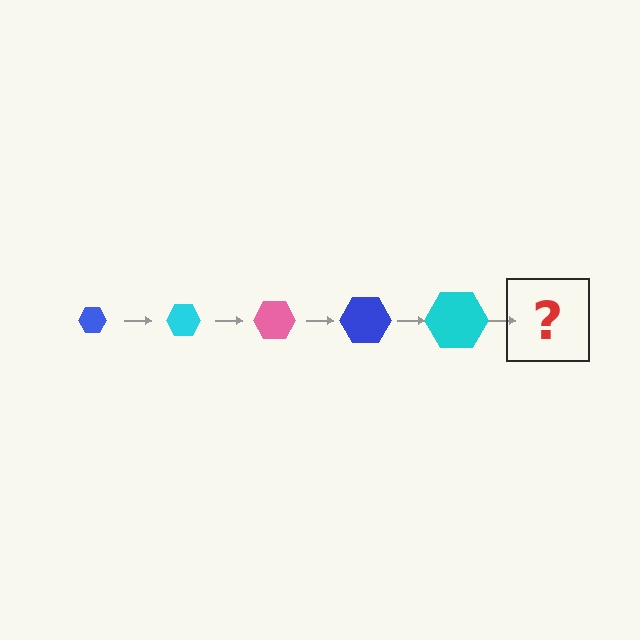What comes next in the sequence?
The next element should be a pink hexagon, larger than the previous one.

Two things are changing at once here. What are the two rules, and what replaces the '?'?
The two rules are that the hexagon grows larger each step and the color cycles through blue, cyan, and pink. The '?' should be a pink hexagon, larger than the previous one.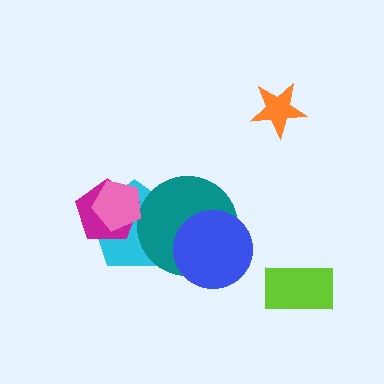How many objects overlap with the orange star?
0 objects overlap with the orange star.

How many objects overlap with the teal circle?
2 objects overlap with the teal circle.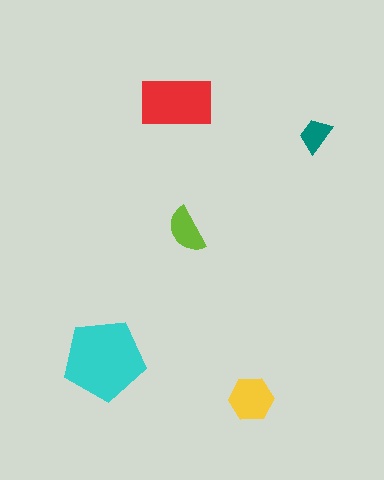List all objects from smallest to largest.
The teal trapezoid, the lime semicircle, the yellow hexagon, the red rectangle, the cyan pentagon.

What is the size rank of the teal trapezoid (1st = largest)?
5th.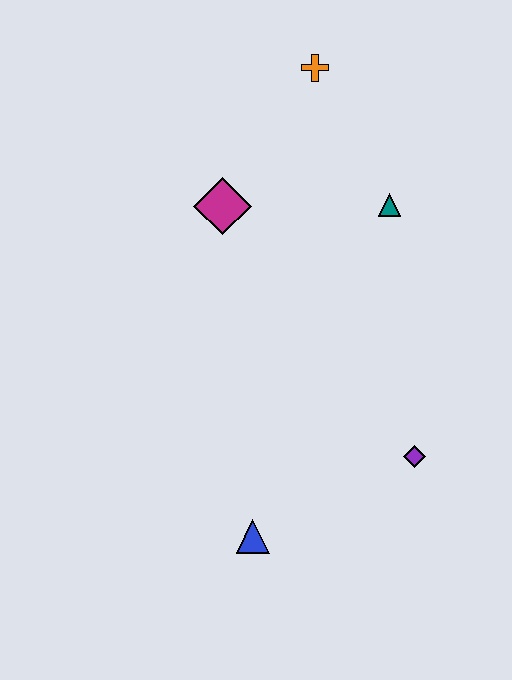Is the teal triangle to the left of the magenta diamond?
No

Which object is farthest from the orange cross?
The blue triangle is farthest from the orange cross.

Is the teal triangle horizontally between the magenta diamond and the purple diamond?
Yes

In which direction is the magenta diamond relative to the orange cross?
The magenta diamond is below the orange cross.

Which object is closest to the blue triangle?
The purple diamond is closest to the blue triangle.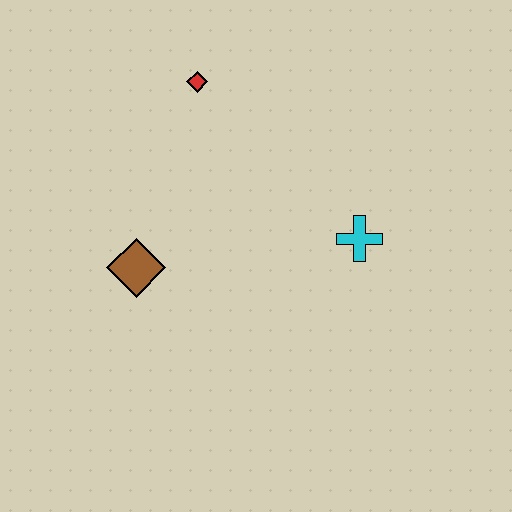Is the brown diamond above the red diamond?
No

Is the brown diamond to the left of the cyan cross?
Yes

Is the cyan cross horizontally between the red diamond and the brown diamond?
No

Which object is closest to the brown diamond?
The red diamond is closest to the brown diamond.